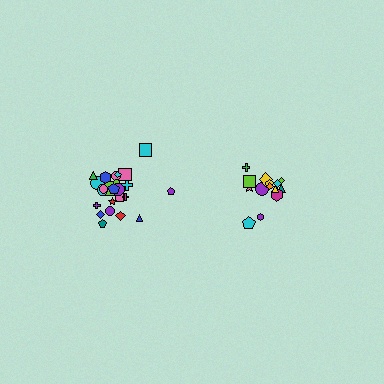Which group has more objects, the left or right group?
The left group.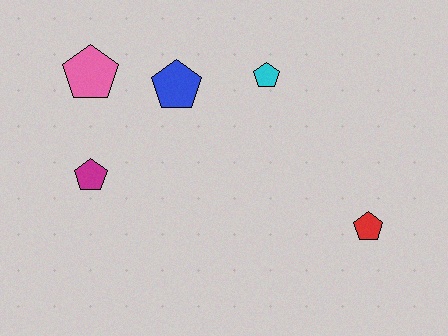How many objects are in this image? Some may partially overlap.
There are 5 objects.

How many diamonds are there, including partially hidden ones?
There are no diamonds.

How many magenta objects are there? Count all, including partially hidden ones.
There is 1 magenta object.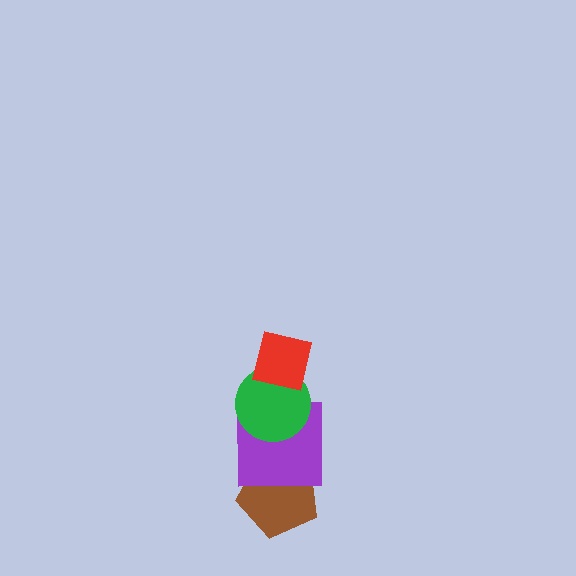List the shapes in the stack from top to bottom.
From top to bottom: the red square, the green circle, the purple square, the brown pentagon.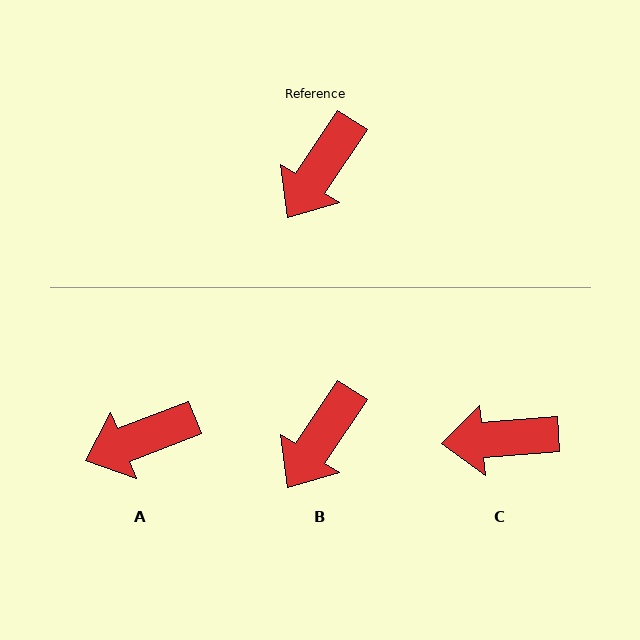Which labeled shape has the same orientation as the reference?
B.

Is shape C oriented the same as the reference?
No, it is off by about 52 degrees.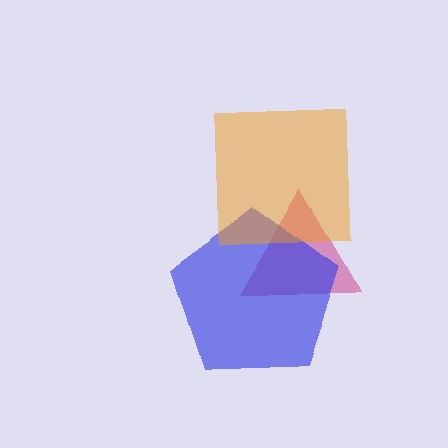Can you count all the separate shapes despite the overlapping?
Yes, there are 3 separate shapes.